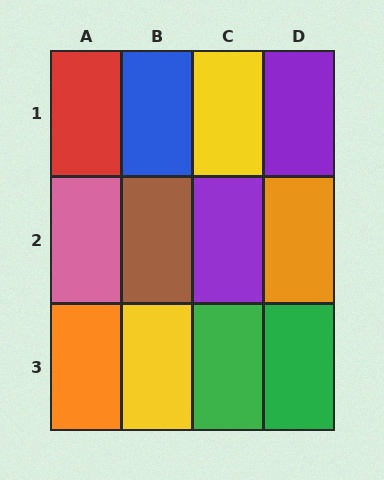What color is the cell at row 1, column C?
Yellow.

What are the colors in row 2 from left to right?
Pink, brown, purple, orange.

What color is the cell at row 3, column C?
Green.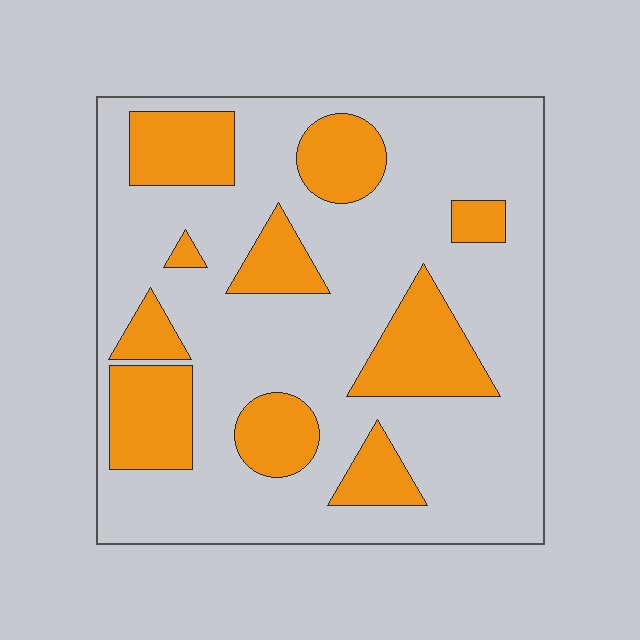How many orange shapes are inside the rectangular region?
10.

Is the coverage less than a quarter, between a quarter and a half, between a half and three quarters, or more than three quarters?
Between a quarter and a half.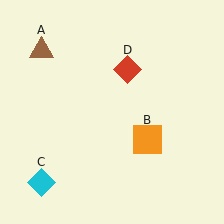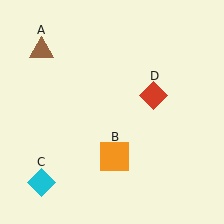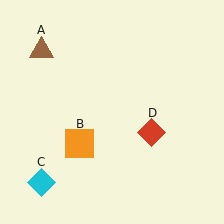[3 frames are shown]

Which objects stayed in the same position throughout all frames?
Brown triangle (object A) and cyan diamond (object C) remained stationary.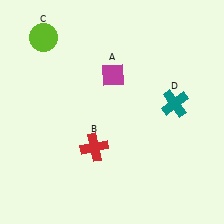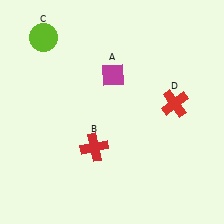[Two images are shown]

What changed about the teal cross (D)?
In Image 1, D is teal. In Image 2, it changed to red.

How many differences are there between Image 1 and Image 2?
There is 1 difference between the two images.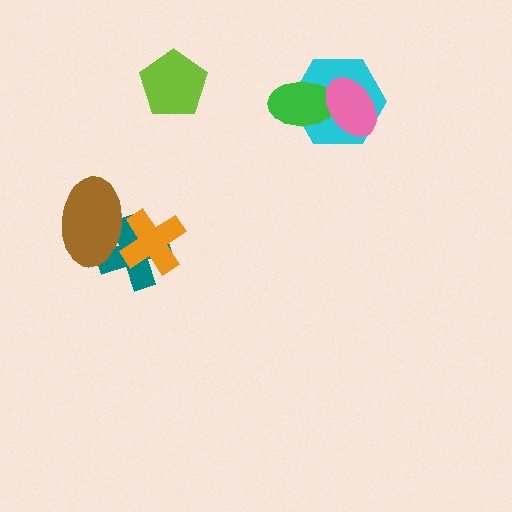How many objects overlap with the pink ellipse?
2 objects overlap with the pink ellipse.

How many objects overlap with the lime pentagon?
0 objects overlap with the lime pentagon.